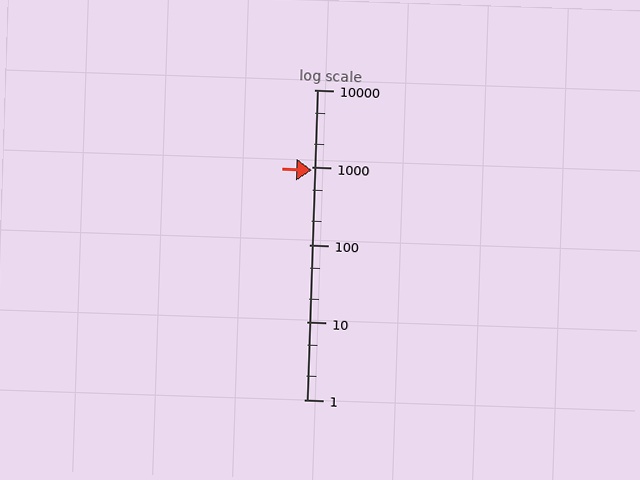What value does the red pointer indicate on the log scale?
The pointer indicates approximately 910.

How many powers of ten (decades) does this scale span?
The scale spans 4 decades, from 1 to 10000.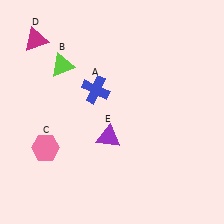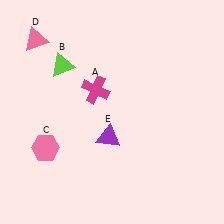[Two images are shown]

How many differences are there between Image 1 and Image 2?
There are 2 differences between the two images.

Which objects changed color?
A changed from blue to magenta. D changed from magenta to pink.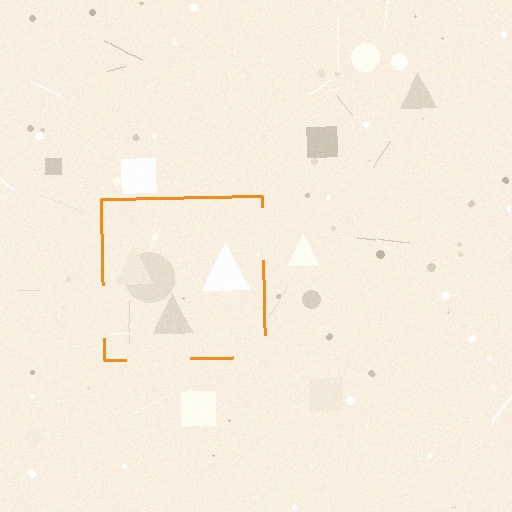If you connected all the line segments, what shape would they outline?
They would outline a square.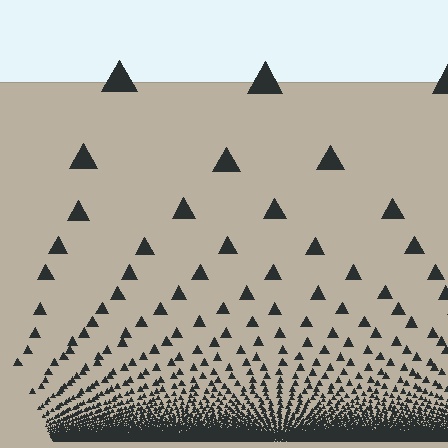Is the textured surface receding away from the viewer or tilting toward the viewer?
The surface appears to tilt toward the viewer. Texture elements get larger and sparser toward the top.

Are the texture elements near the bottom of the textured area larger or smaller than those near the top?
Smaller. The gradient is inverted — elements near the bottom are smaller and denser.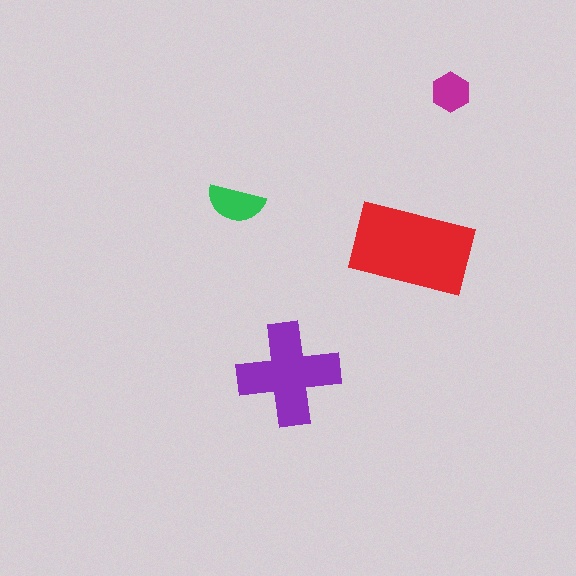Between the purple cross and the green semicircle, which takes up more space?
The purple cross.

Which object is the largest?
The red rectangle.